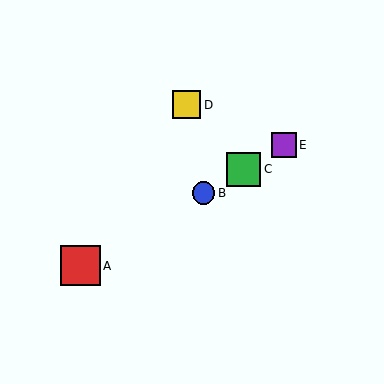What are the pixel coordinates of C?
Object C is at (244, 169).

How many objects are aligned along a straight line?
4 objects (A, B, C, E) are aligned along a straight line.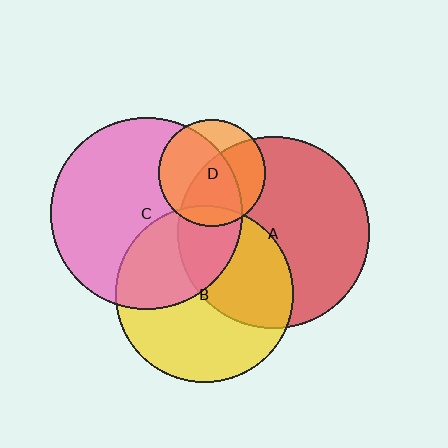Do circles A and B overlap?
Yes.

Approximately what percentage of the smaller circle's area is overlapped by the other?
Approximately 45%.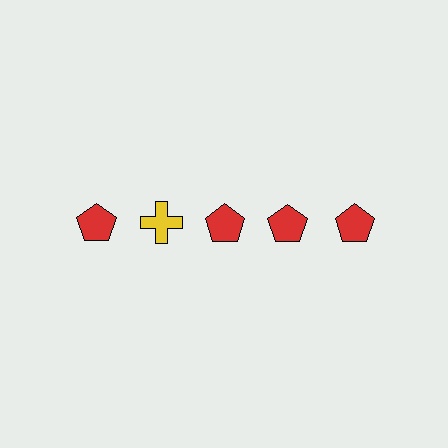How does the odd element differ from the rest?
It differs in both color (yellow instead of red) and shape (cross instead of pentagon).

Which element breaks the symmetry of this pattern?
The yellow cross in the top row, second from left column breaks the symmetry. All other shapes are red pentagons.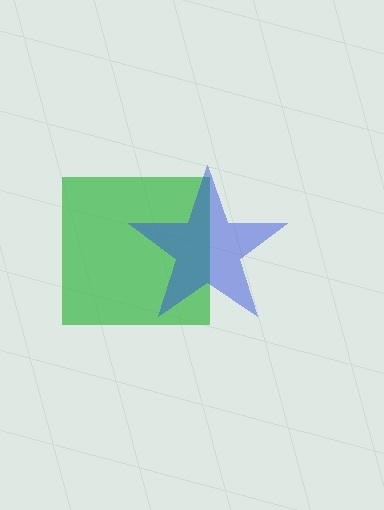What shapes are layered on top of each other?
The layered shapes are: a green square, a blue star.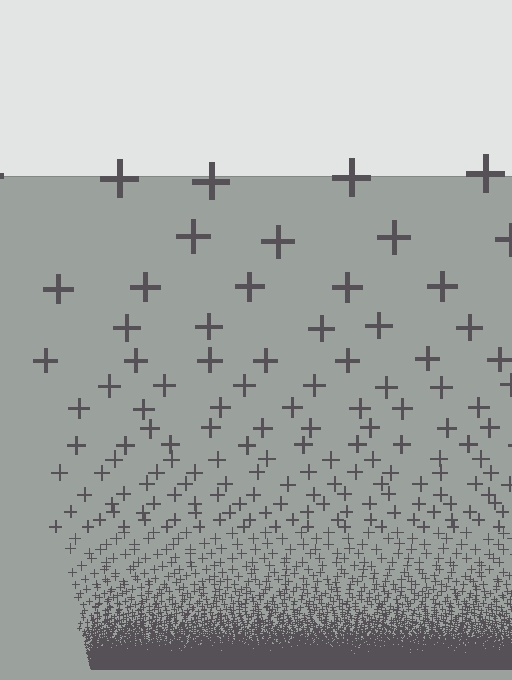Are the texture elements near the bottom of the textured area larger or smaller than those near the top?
Smaller. The gradient is inverted — elements near the bottom are smaller and denser.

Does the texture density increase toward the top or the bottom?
Density increases toward the bottom.